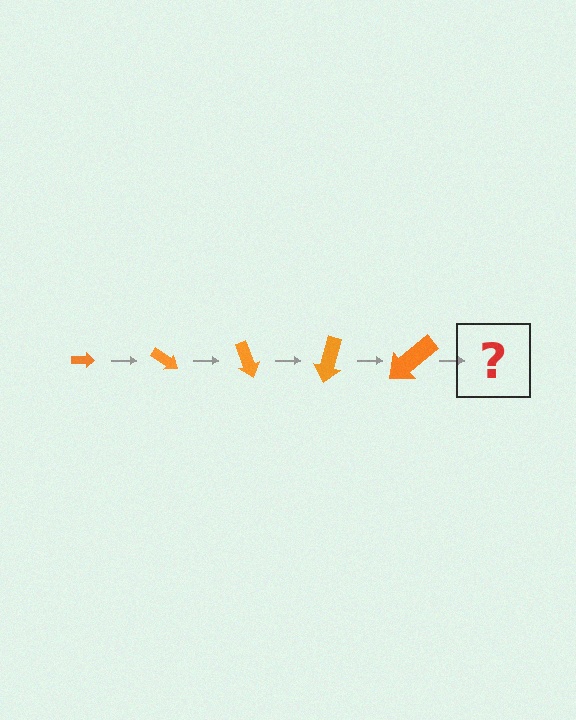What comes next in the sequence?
The next element should be an arrow, larger than the previous one and rotated 175 degrees from the start.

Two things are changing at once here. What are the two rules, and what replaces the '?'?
The two rules are that the arrow grows larger each step and it rotates 35 degrees each step. The '?' should be an arrow, larger than the previous one and rotated 175 degrees from the start.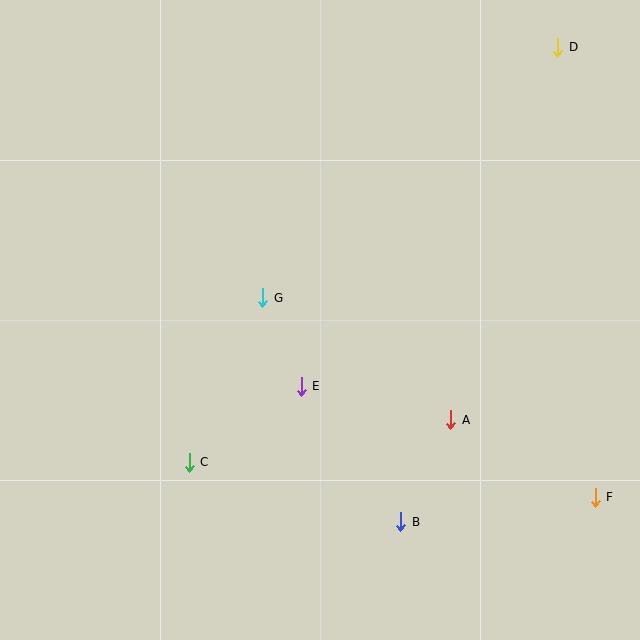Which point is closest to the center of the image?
Point G at (263, 298) is closest to the center.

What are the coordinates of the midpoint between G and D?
The midpoint between G and D is at (410, 173).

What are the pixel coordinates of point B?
Point B is at (401, 522).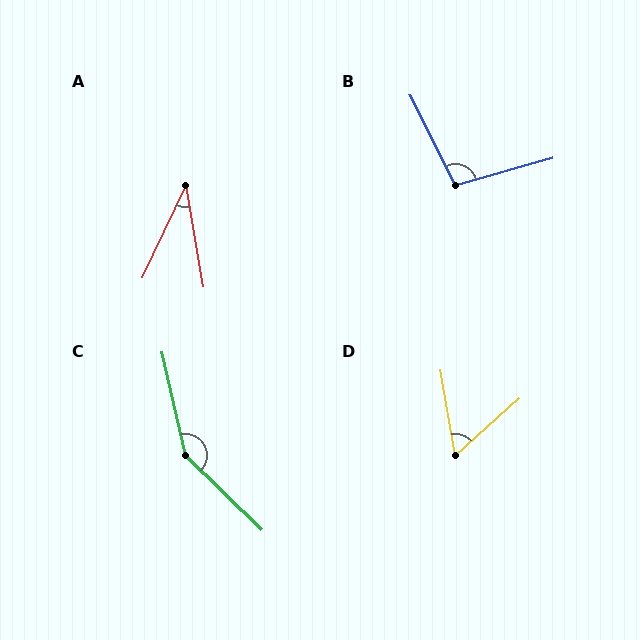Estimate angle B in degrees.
Approximately 101 degrees.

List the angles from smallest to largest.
A (35°), D (58°), B (101°), C (147°).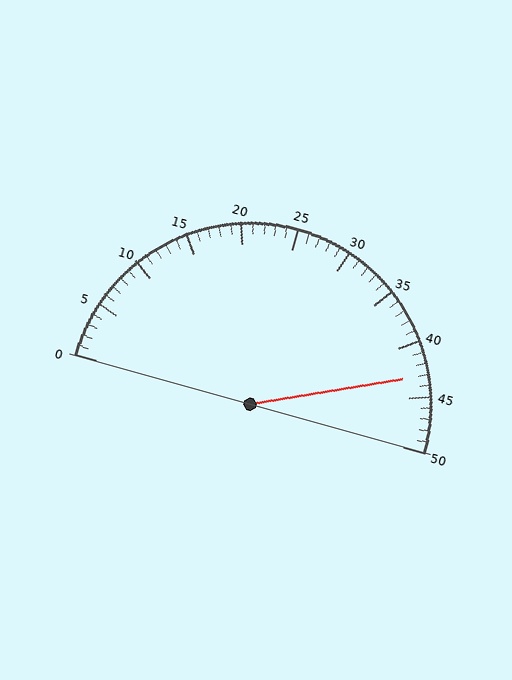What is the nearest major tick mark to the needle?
The nearest major tick mark is 45.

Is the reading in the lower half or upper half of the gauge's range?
The reading is in the upper half of the range (0 to 50).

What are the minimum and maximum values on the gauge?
The gauge ranges from 0 to 50.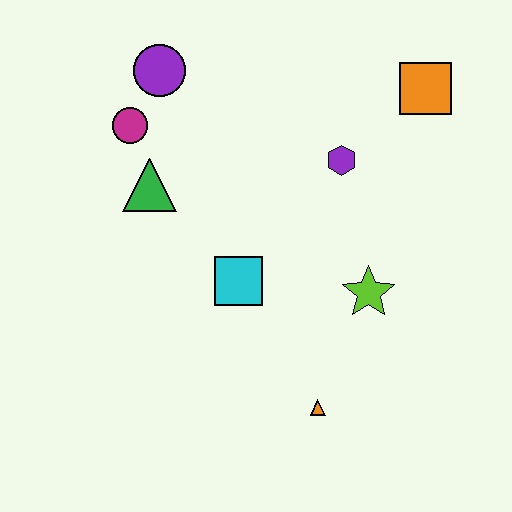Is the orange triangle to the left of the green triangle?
No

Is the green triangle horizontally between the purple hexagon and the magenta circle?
Yes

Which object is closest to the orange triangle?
The lime star is closest to the orange triangle.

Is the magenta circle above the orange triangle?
Yes